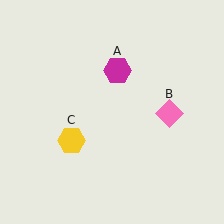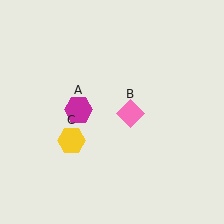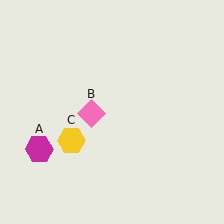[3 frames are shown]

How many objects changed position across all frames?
2 objects changed position: magenta hexagon (object A), pink diamond (object B).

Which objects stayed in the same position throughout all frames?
Yellow hexagon (object C) remained stationary.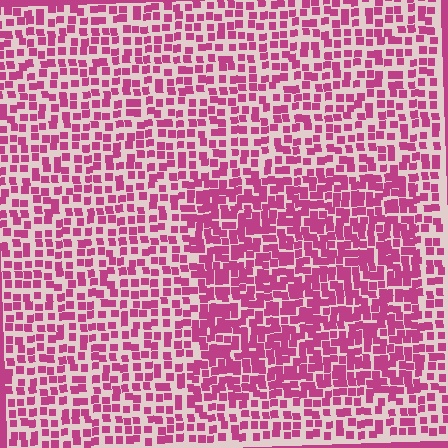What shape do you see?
I see a rectangle.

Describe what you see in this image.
The image contains small magenta elements arranged at two different densities. A rectangle-shaped region is visible where the elements are more densely packed than the surrounding area.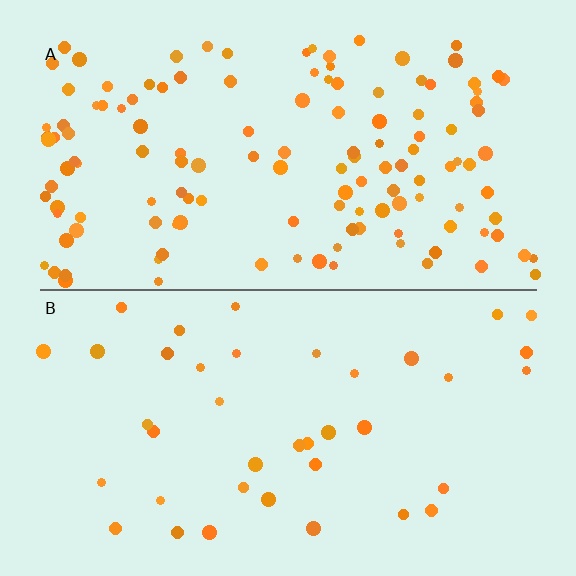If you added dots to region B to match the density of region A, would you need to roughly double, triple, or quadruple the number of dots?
Approximately triple.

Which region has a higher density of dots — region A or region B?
A (the top).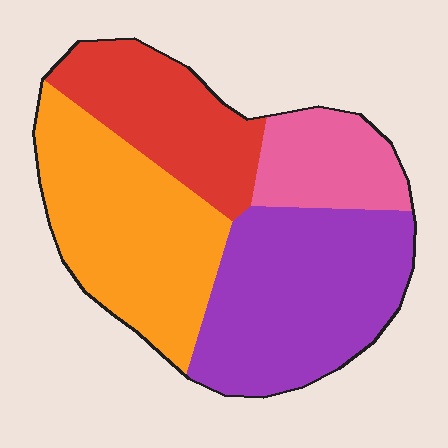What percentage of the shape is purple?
Purple takes up about one third (1/3) of the shape.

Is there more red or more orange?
Orange.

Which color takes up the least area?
Pink, at roughly 15%.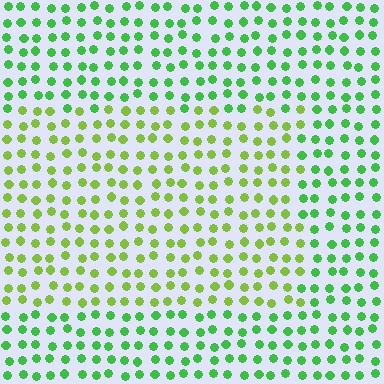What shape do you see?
I see a rectangle.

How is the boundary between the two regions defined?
The boundary is defined purely by a slight shift in hue (about 36 degrees). Spacing, size, and orientation are identical on both sides.